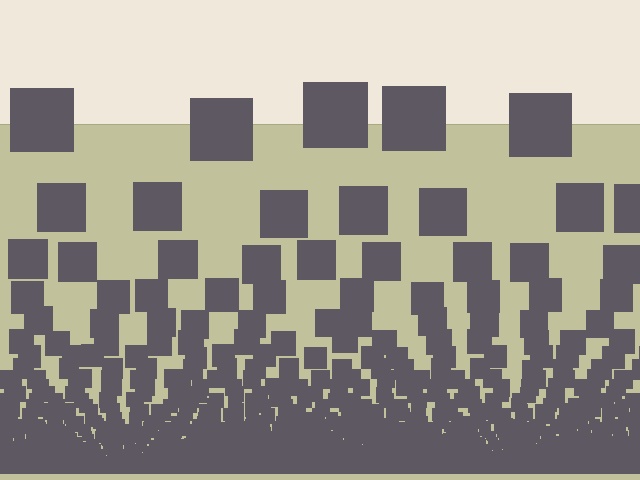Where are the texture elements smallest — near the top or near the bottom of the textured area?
Near the bottom.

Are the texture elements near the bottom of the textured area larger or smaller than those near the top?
Smaller. The gradient is inverted — elements near the bottom are smaller and denser.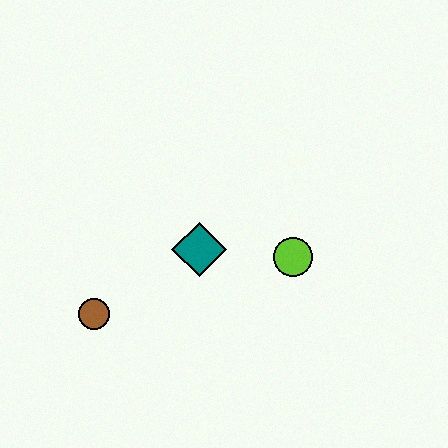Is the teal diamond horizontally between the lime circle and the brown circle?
Yes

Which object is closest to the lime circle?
The teal diamond is closest to the lime circle.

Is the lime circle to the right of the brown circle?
Yes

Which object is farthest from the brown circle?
The lime circle is farthest from the brown circle.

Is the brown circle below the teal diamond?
Yes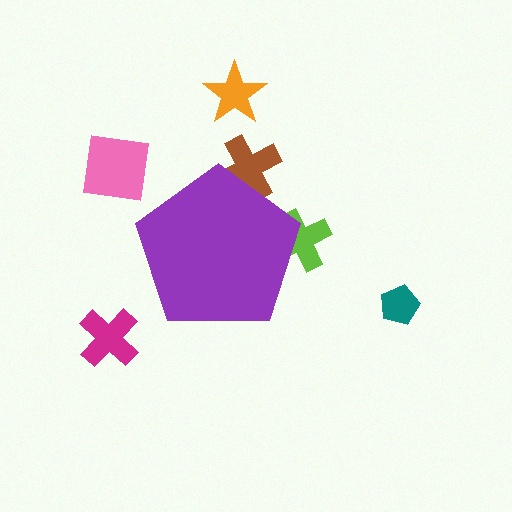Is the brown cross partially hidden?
Yes, the brown cross is partially hidden behind the purple pentagon.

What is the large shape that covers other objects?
A purple pentagon.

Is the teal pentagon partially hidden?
No, the teal pentagon is fully visible.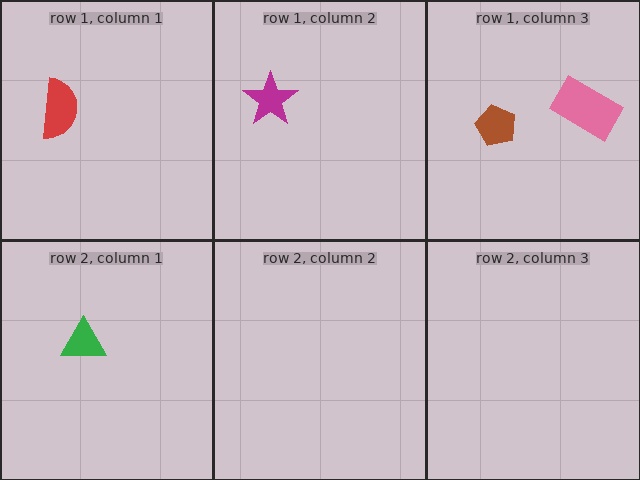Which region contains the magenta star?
The row 1, column 2 region.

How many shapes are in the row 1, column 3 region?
2.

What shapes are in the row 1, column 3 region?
The brown pentagon, the pink rectangle.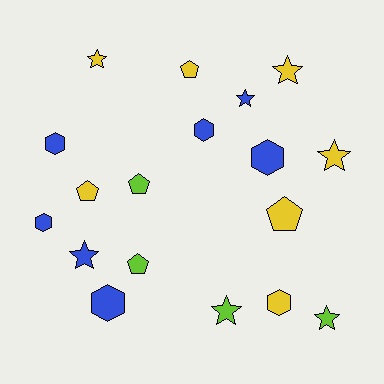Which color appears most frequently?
Blue, with 7 objects.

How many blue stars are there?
There are 2 blue stars.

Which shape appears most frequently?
Star, with 7 objects.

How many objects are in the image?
There are 18 objects.